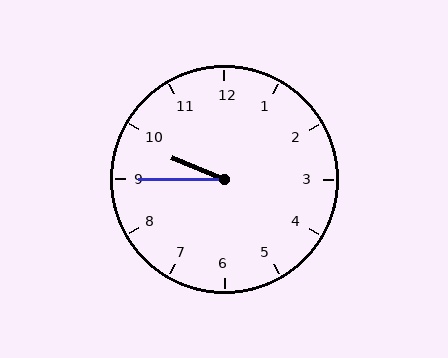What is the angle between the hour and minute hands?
Approximately 22 degrees.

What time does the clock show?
9:45.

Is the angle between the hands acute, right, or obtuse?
It is acute.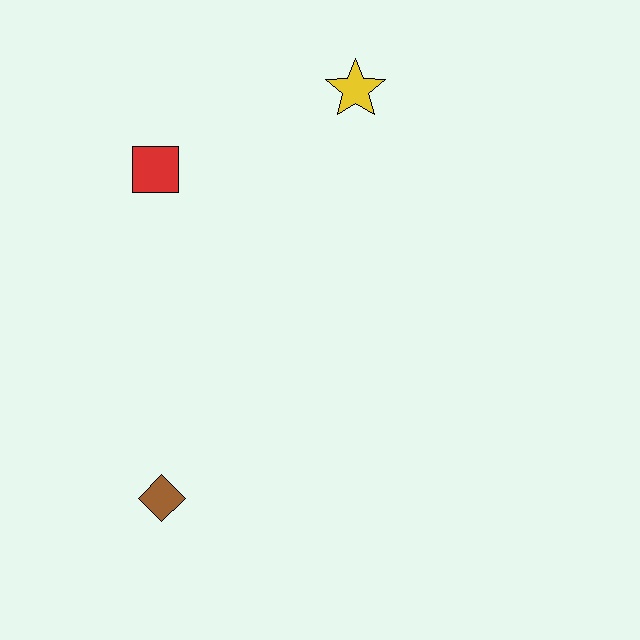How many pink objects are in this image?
There are no pink objects.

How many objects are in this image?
There are 3 objects.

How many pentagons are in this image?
There are no pentagons.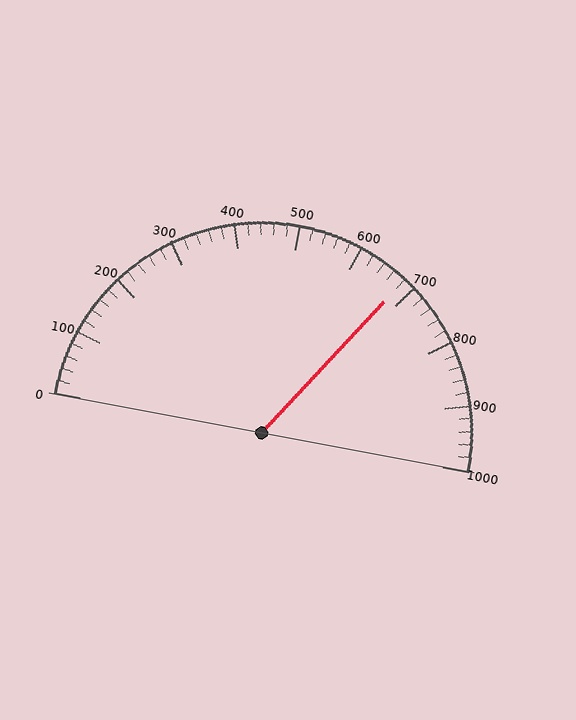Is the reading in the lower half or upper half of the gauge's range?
The reading is in the upper half of the range (0 to 1000).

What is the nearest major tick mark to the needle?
The nearest major tick mark is 700.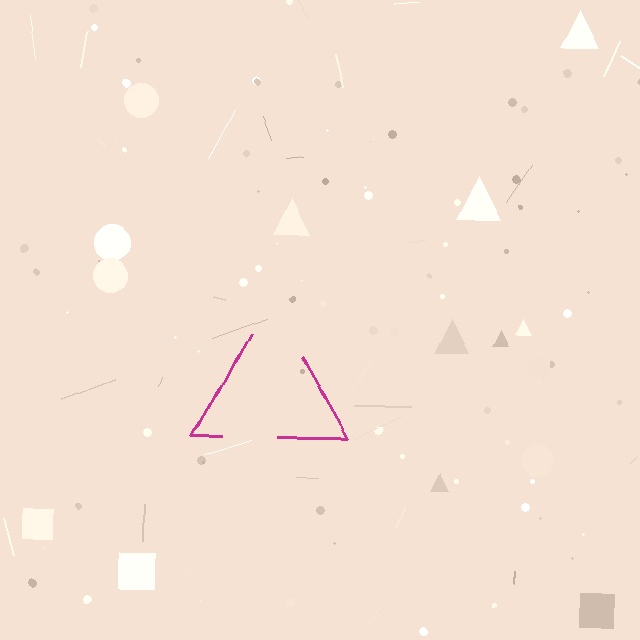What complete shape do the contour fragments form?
The contour fragments form a triangle.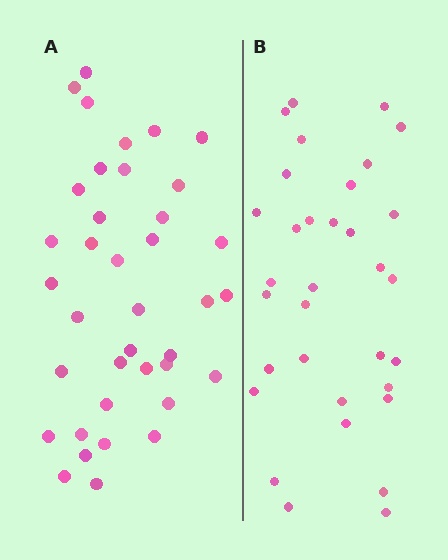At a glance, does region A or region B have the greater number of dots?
Region A (the left region) has more dots.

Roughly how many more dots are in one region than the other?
Region A has about 5 more dots than region B.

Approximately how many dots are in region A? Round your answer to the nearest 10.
About 40 dots. (The exact count is 38, which rounds to 40.)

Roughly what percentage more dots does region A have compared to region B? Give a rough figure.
About 15% more.